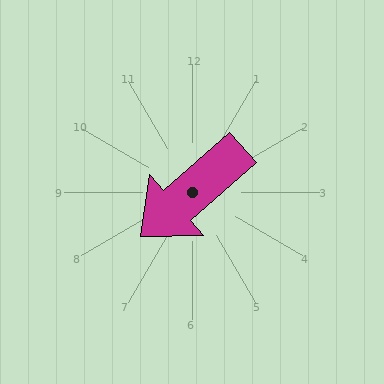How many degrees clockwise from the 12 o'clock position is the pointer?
Approximately 229 degrees.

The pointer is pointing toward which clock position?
Roughly 8 o'clock.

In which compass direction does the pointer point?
Southwest.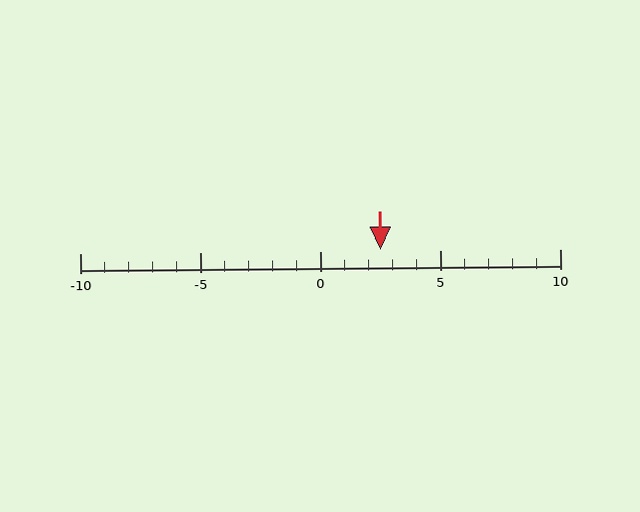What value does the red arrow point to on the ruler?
The red arrow points to approximately 2.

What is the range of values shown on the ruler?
The ruler shows values from -10 to 10.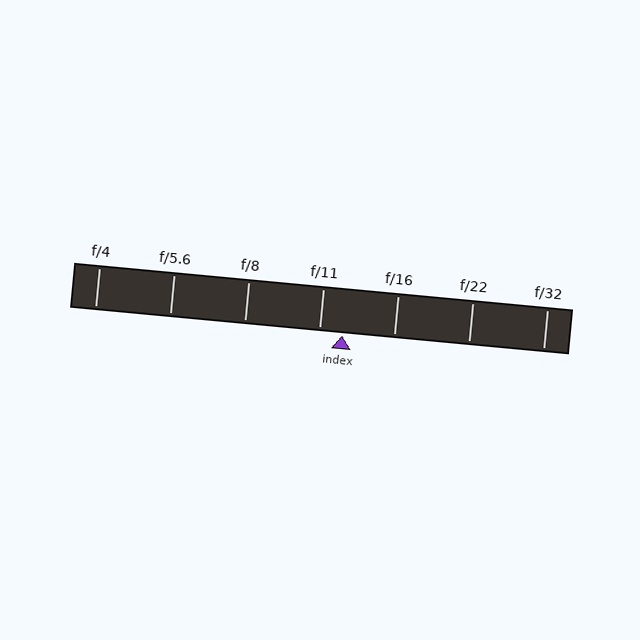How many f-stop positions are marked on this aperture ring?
There are 7 f-stop positions marked.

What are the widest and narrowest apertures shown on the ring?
The widest aperture shown is f/4 and the narrowest is f/32.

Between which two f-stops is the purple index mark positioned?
The index mark is between f/11 and f/16.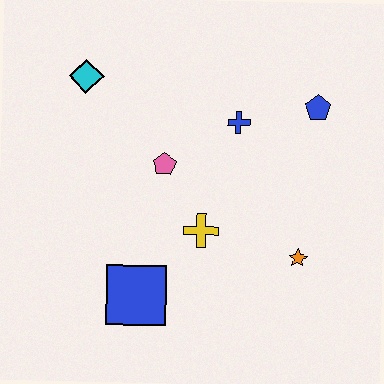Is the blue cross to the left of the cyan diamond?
No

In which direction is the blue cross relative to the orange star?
The blue cross is above the orange star.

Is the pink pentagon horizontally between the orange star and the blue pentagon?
No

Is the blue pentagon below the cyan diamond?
Yes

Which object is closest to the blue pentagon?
The blue cross is closest to the blue pentagon.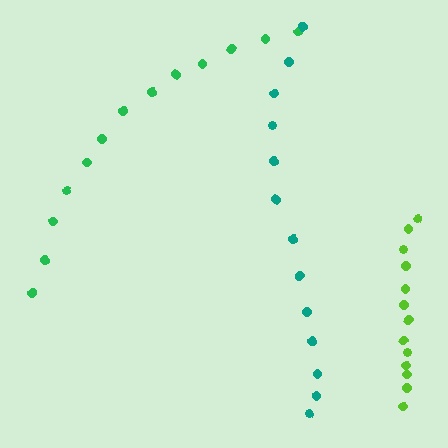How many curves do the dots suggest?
There are 3 distinct paths.